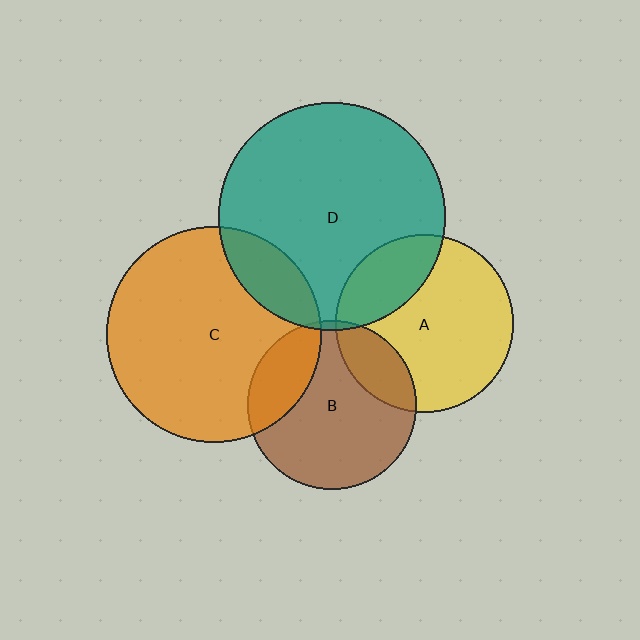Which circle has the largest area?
Circle D (teal).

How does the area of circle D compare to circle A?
Approximately 1.6 times.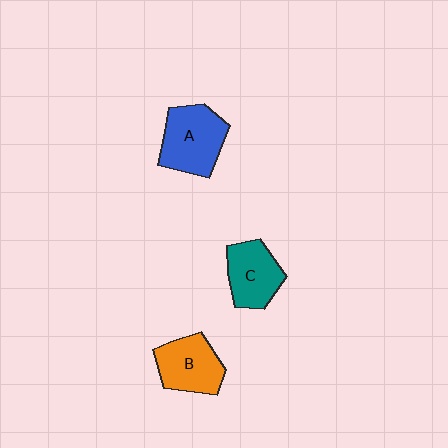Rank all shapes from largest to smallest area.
From largest to smallest: A (blue), B (orange), C (teal).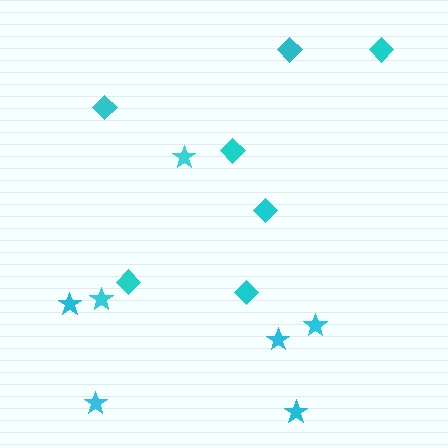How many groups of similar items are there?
There are 2 groups: one group of stars (7) and one group of diamonds (7).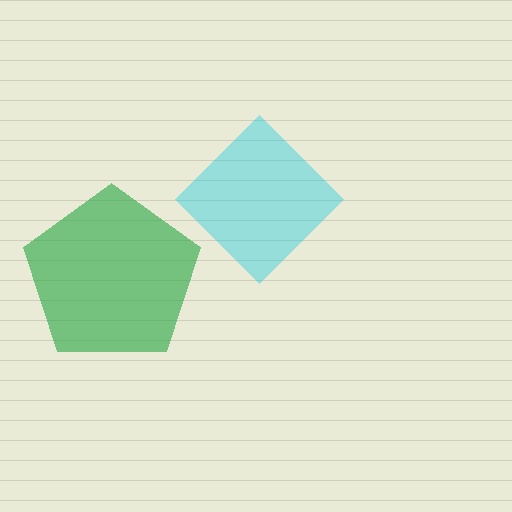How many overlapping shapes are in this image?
There are 2 overlapping shapes in the image.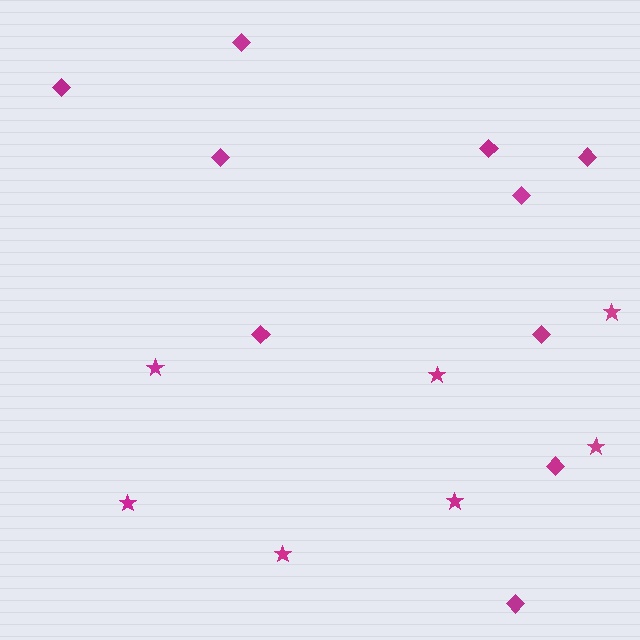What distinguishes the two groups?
There are 2 groups: one group of diamonds (10) and one group of stars (7).